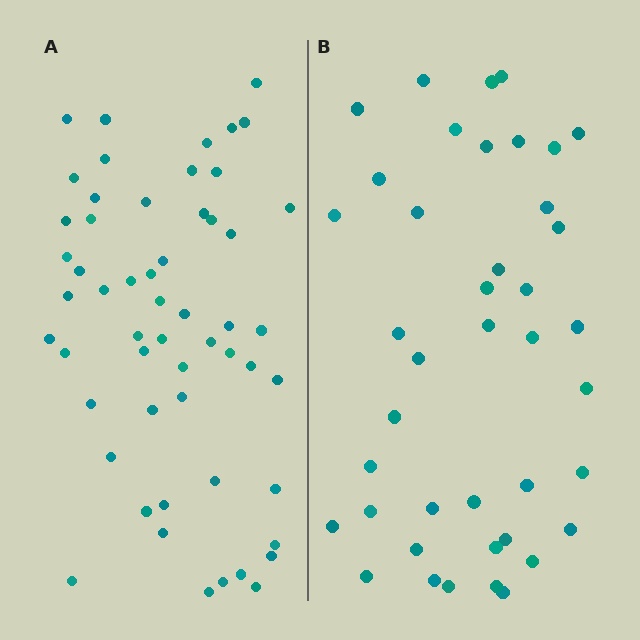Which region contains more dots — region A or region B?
Region A (the left region) has more dots.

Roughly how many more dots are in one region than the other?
Region A has approximately 15 more dots than region B.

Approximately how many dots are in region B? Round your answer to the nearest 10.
About 40 dots. (The exact count is 41, which rounds to 40.)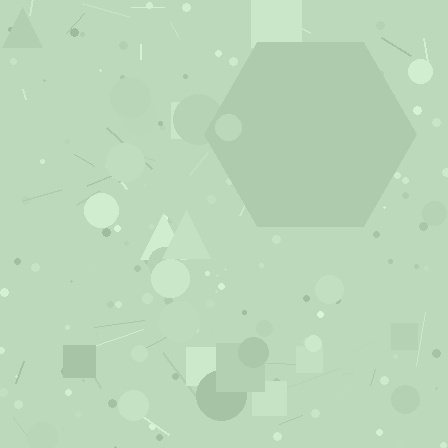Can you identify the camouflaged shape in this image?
The camouflaged shape is a hexagon.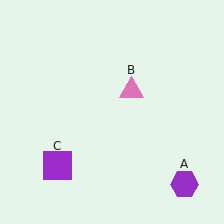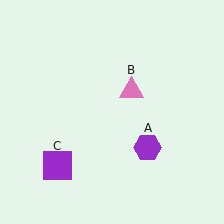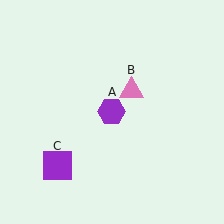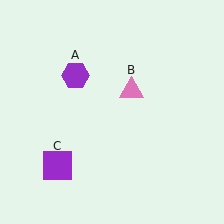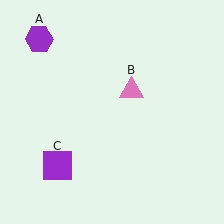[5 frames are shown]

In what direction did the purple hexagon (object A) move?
The purple hexagon (object A) moved up and to the left.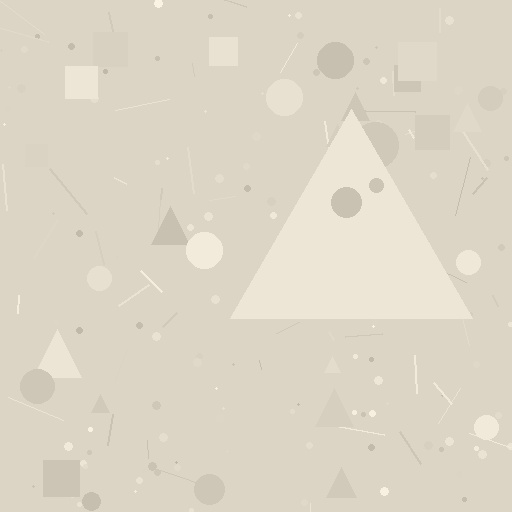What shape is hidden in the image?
A triangle is hidden in the image.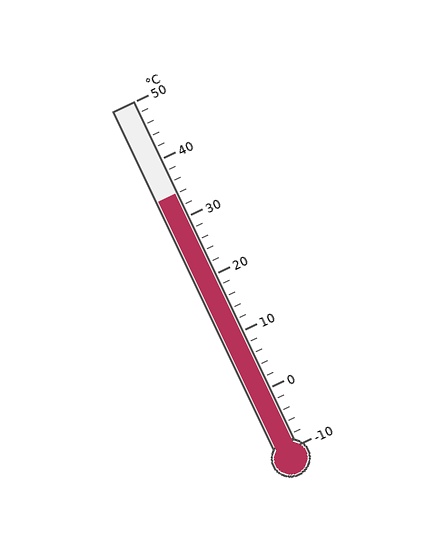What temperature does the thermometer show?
The thermometer shows approximately 34°C.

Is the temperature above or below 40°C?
The temperature is below 40°C.